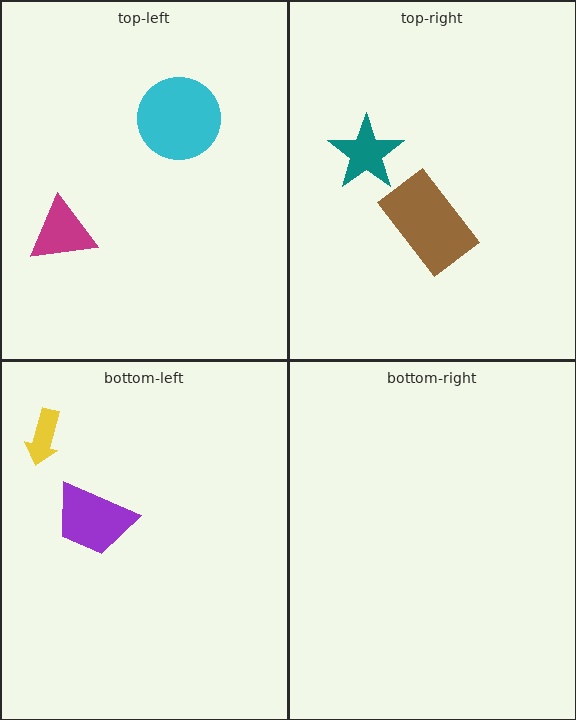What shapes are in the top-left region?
The cyan circle, the magenta triangle.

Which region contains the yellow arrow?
The bottom-left region.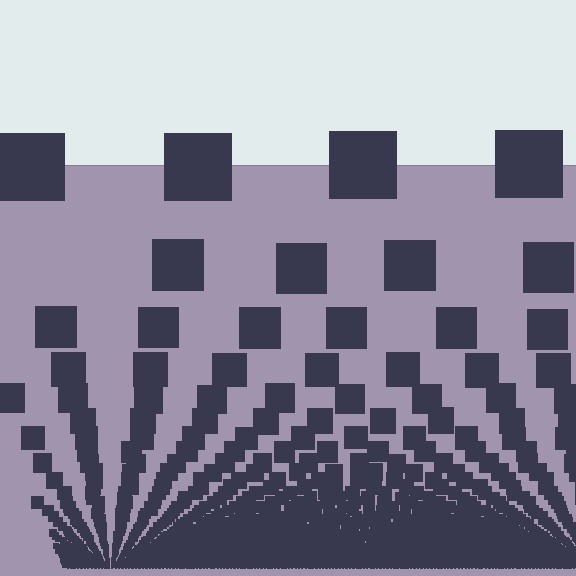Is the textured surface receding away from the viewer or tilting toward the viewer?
The surface appears to tilt toward the viewer. Texture elements get larger and sparser toward the top.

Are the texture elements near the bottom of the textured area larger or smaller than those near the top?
Smaller. The gradient is inverted — elements near the bottom are smaller and denser.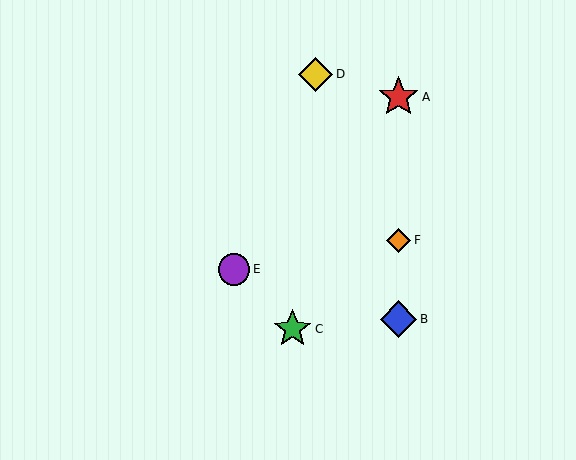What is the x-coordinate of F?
Object F is at x≈399.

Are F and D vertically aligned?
No, F is at x≈399 and D is at x≈316.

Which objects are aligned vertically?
Objects A, B, F are aligned vertically.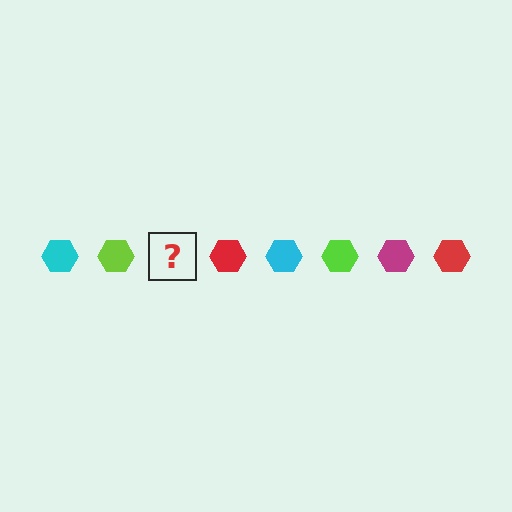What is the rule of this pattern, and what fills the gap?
The rule is that the pattern cycles through cyan, lime, magenta, red hexagons. The gap should be filled with a magenta hexagon.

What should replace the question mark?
The question mark should be replaced with a magenta hexagon.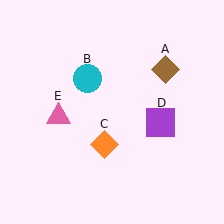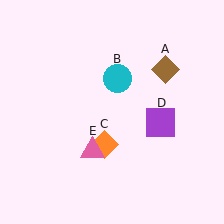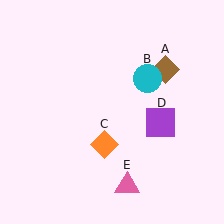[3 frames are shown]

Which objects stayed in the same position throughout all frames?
Brown diamond (object A) and orange diamond (object C) and purple square (object D) remained stationary.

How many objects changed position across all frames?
2 objects changed position: cyan circle (object B), pink triangle (object E).